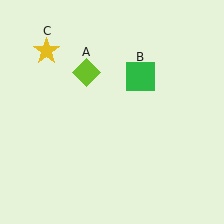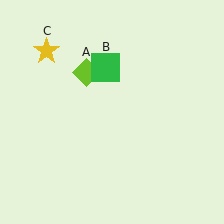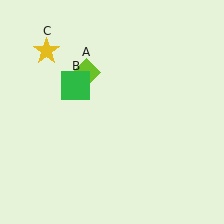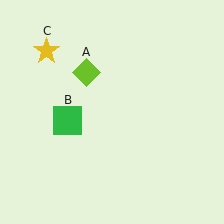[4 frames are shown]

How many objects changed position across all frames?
1 object changed position: green square (object B).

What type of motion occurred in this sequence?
The green square (object B) rotated counterclockwise around the center of the scene.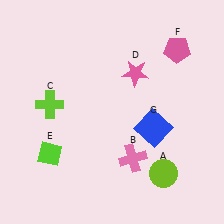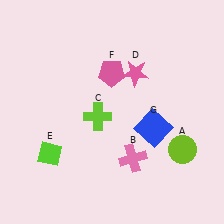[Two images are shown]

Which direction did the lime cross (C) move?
The lime cross (C) moved right.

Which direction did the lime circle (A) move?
The lime circle (A) moved up.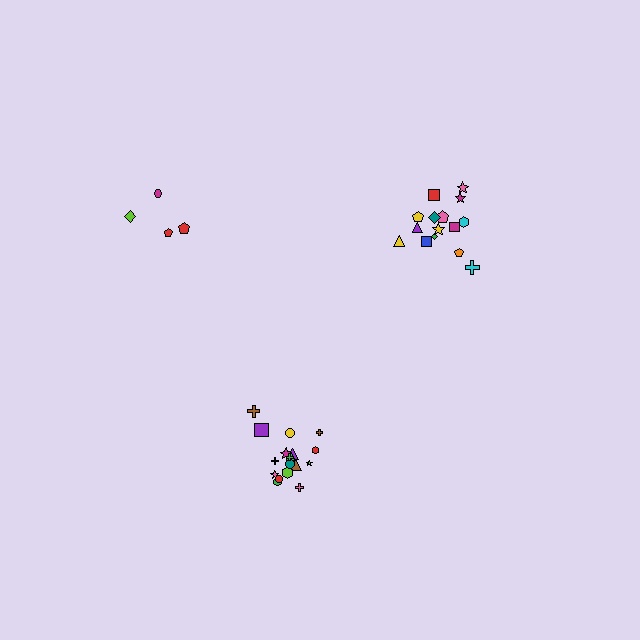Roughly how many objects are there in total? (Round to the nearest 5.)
Roughly 35 objects in total.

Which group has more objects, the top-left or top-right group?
The top-right group.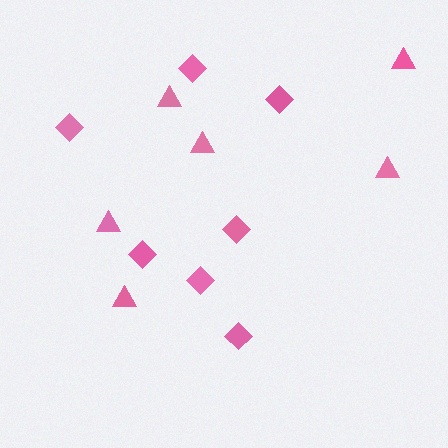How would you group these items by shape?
There are 2 groups: one group of triangles (6) and one group of diamonds (7).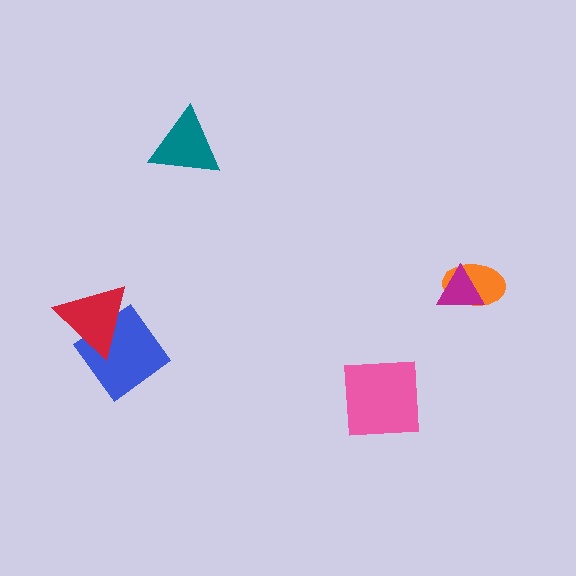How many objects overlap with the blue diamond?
1 object overlaps with the blue diamond.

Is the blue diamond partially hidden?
Yes, it is partially covered by another shape.